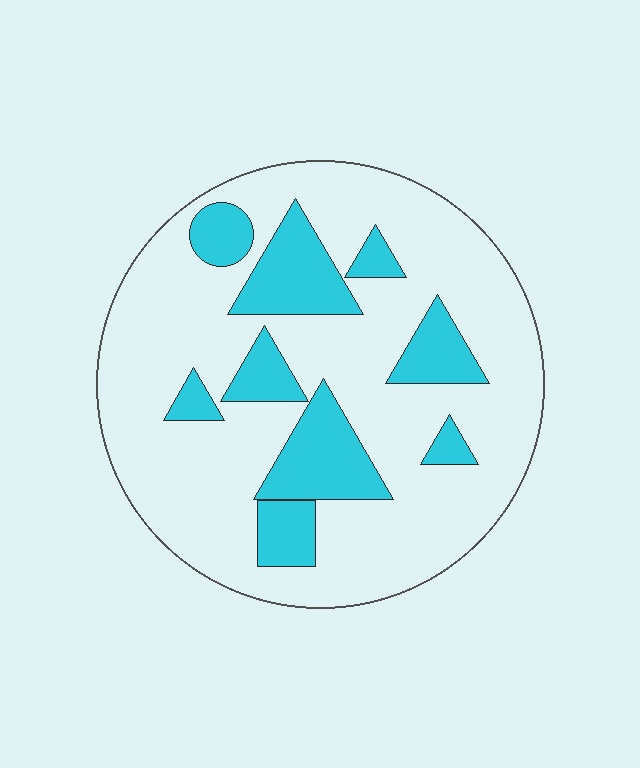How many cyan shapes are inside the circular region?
9.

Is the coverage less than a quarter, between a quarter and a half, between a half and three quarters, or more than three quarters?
Less than a quarter.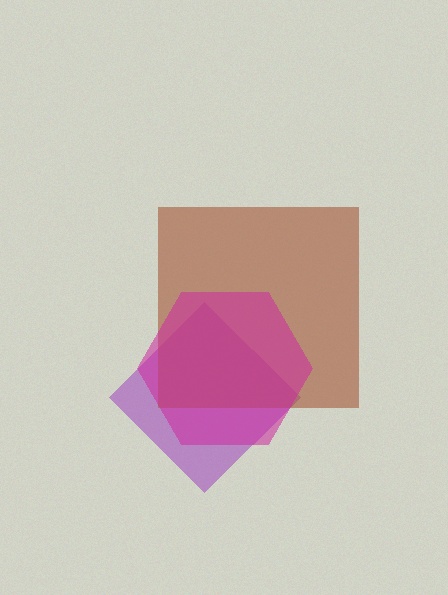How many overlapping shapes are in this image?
There are 3 overlapping shapes in the image.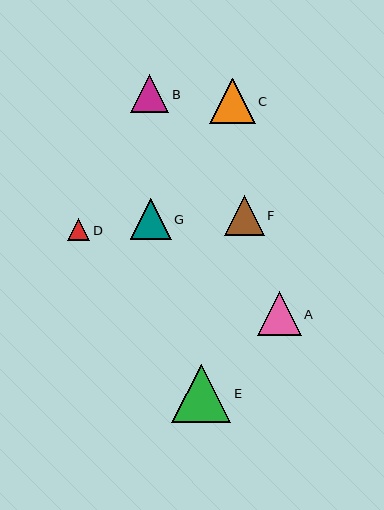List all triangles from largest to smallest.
From largest to smallest: E, C, A, G, F, B, D.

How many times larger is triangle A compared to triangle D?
Triangle A is approximately 2.0 times the size of triangle D.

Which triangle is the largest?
Triangle E is the largest with a size of approximately 59 pixels.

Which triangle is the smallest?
Triangle D is the smallest with a size of approximately 22 pixels.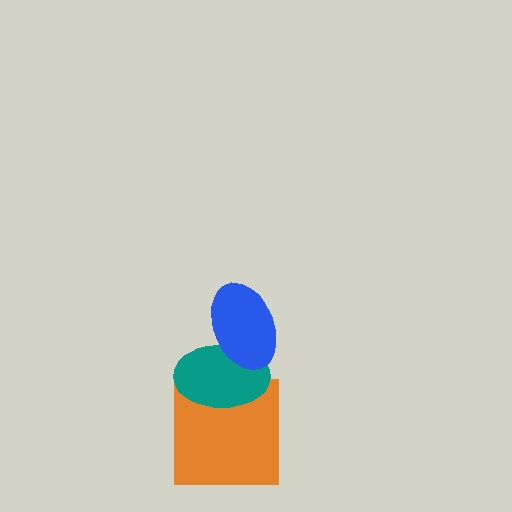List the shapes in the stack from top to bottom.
From top to bottom: the blue ellipse, the teal ellipse, the orange square.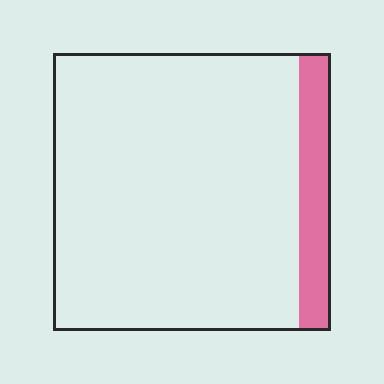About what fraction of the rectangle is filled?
About one eighth (1/8).